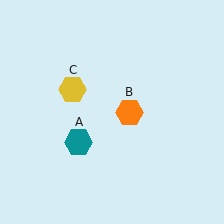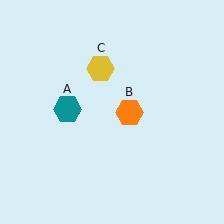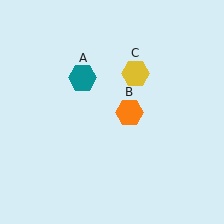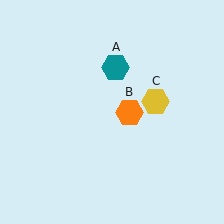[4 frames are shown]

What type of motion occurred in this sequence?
The teal hexagon (object A), yellow hexagon (object C) rotated clockwise around the center of the scene.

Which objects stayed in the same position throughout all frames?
Orange hexagon (object B) remained stationary.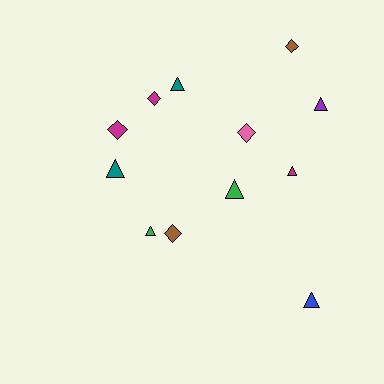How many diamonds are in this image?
There are 5 diamonds.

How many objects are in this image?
There are 12 objects.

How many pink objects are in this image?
There is 1 pink object.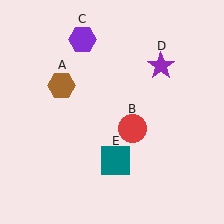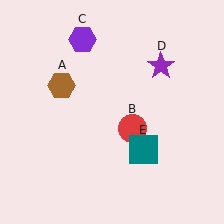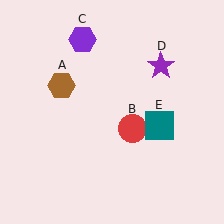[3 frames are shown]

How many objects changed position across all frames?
1 object changed position: teal square (object E).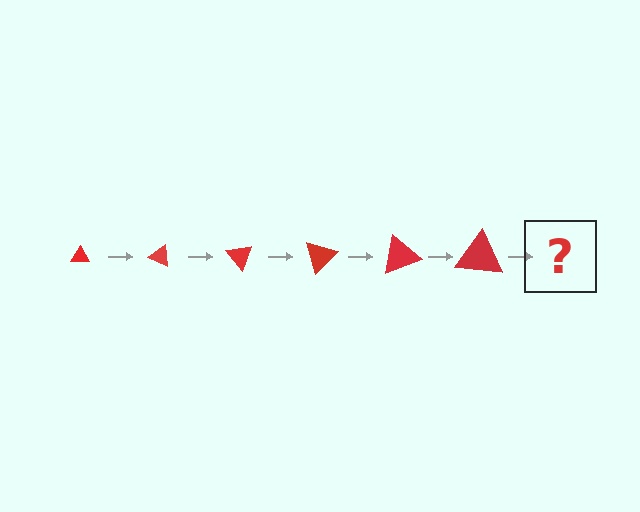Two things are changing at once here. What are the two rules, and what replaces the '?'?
The two rules are that the triangle grows larger each step and it rotates 25 degrees each step. The '?' should be a triangle, larger than the previous one and rotated 150 degrees from the start.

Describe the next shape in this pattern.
It should be a triangle, larger than the previous one and rotated 150 degrees from the start.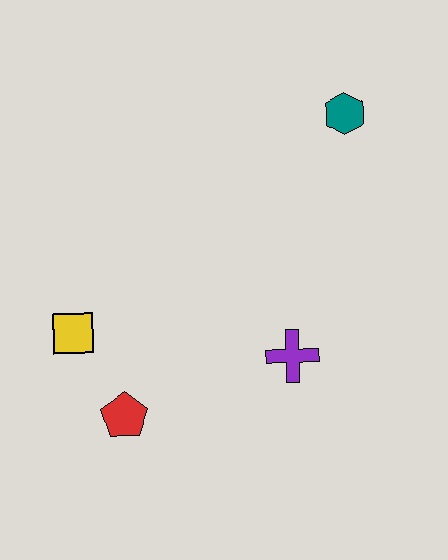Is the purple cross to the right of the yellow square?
Yes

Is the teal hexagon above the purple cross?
Yes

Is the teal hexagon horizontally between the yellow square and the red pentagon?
No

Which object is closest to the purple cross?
The red pentagon is closest to the purple cross.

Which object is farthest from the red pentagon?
The teal hexagon is farthest from the red pentagon.